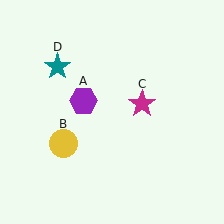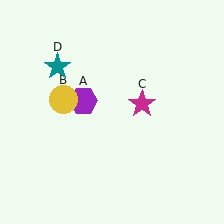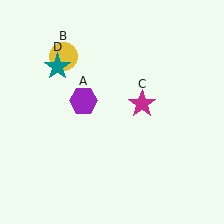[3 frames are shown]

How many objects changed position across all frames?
1 object changed position: yellow circle (object B).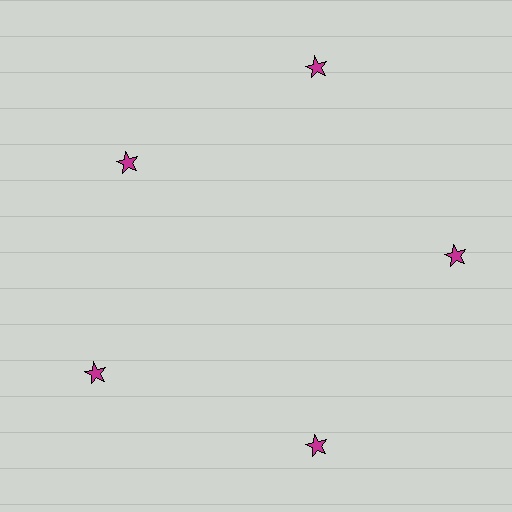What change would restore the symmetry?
The symmetry would be restored by moving it outward, back onto the ring so that all 5 stars sit at equal angles and equal distance from the center.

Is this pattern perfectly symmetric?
No. The 5 magenta stars are arranged in a ring, but one element near the 10 o'clock position is pulled inward toward the center, breaking the 5-fold rotational symmetry.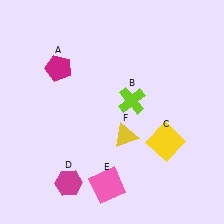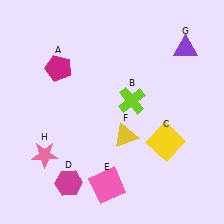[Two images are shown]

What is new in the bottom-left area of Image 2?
A pink star (H) was added in the bottom-left area of Image 2.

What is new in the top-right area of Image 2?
A purple triangle (G) was added in the top-right area of Image 2.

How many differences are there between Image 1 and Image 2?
There are 2 differences between the two images.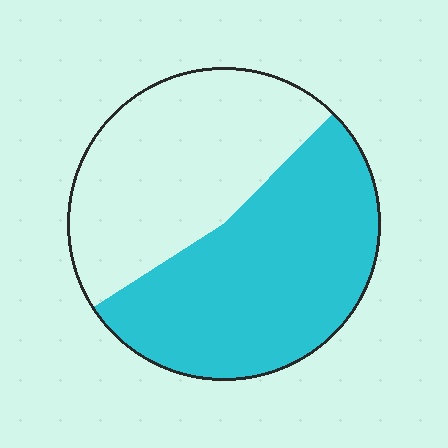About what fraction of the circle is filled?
About one half (1/2).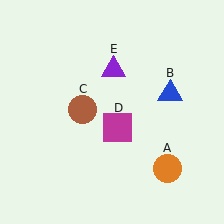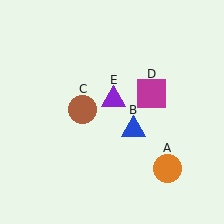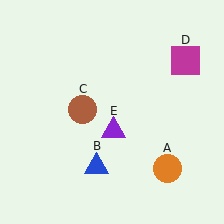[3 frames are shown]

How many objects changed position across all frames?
3 objects changed position: blue triangle (object B), magenta square (object D), purple triangle (object E).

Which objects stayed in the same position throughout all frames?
Orange circle (object A) and brown circle (object C) remained stationary.